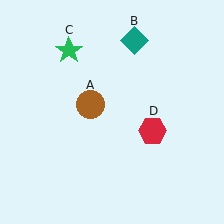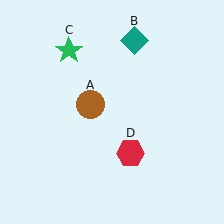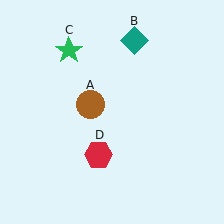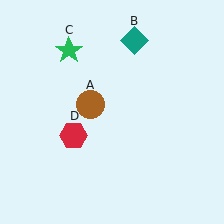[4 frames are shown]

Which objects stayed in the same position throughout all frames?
Brown circle (object A) and teal diamond (object B) and green star (object C) remained stationary.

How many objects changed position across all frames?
1 object changed position: red hexagon (object D).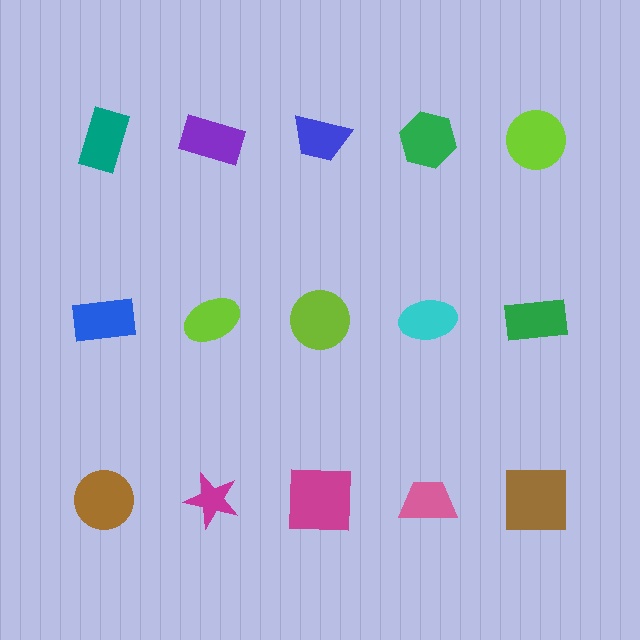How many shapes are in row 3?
5 shapes.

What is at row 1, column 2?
A purple rectangle.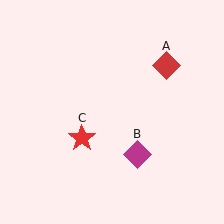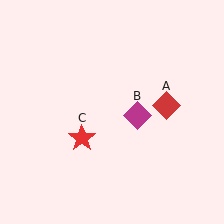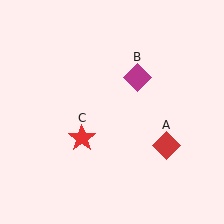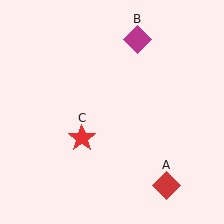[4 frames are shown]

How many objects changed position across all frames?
2 objects changed position: red diamond (object A), magenta diamond (object B).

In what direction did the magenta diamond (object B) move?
The magenta diamond (object B) moved up.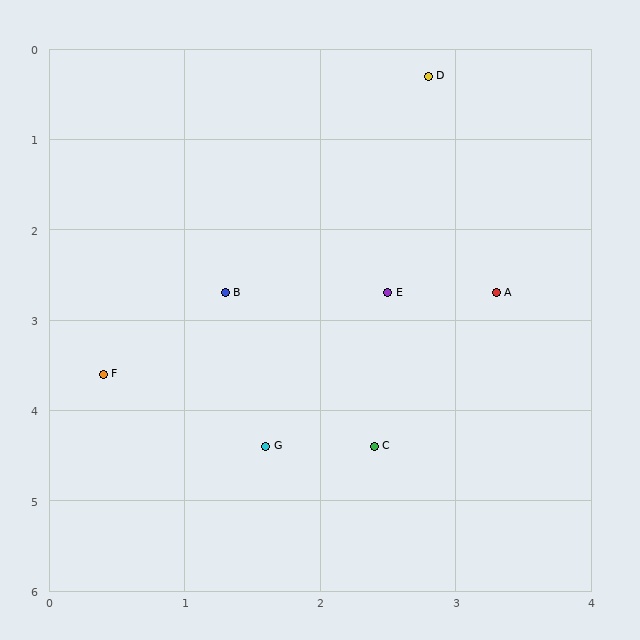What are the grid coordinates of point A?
Point A is at approximately (3.3, 2.7).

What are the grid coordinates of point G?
Point G is at approximately (1.6, 4.4).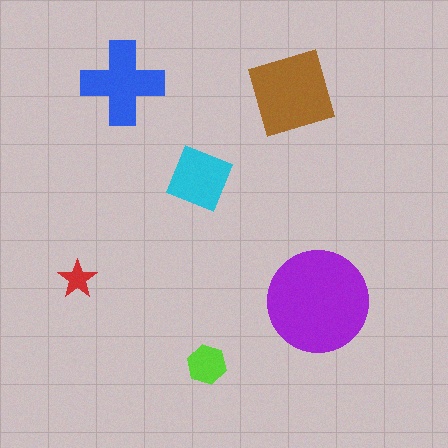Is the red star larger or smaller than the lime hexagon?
Smaller.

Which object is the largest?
The purple circle.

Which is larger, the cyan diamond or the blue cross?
The blue cross.